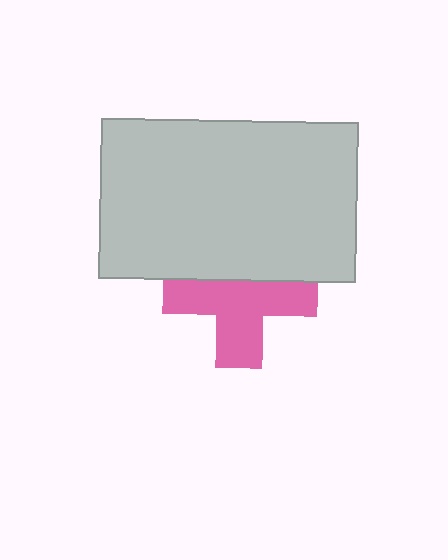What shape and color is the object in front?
The object in front is a light gray rectangle.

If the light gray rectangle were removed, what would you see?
You would see the complete pink cross.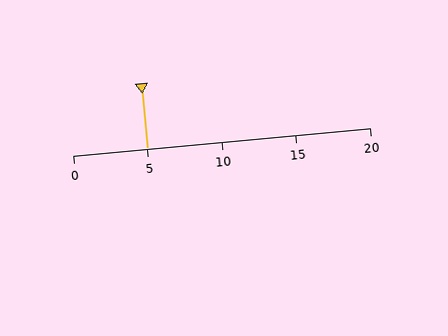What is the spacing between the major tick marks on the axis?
The major ticks are spaced 5 apart.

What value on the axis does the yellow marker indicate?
The marker indicates approximately 5.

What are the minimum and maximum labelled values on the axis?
The axis runs from 0 to 20.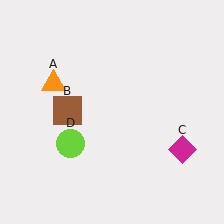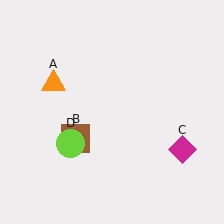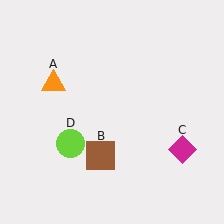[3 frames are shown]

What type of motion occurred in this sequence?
The brown square (object B) rotated counterclockwise around the center of the scene.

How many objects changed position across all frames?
1 object changed position: brown square (object B).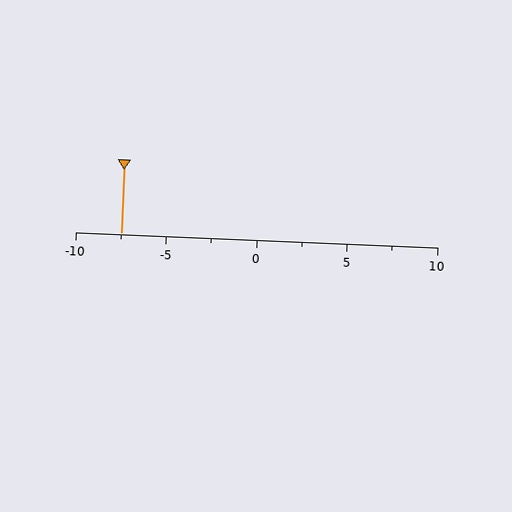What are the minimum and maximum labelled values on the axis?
The axis runs from -10 to 10.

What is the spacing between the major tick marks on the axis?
The major ticks are spaced 5 apart.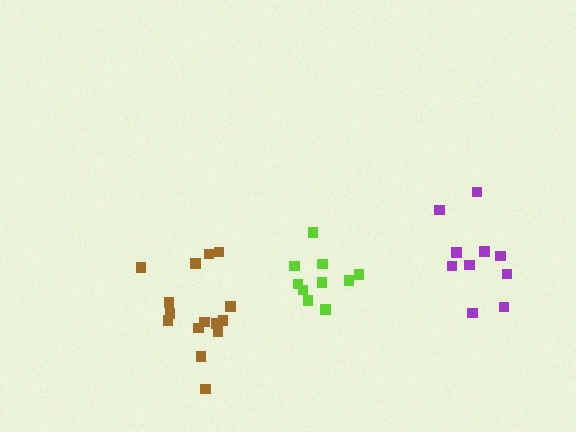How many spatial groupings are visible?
There are 3 spatial groupings.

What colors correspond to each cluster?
The clusters are colored: lime, purple, brown.